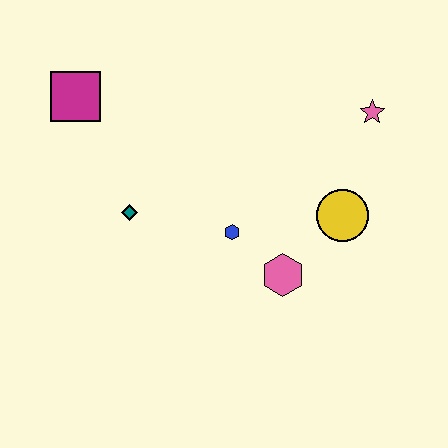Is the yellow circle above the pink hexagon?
Yes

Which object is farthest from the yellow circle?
The magenta square is farthest from the yellow circle.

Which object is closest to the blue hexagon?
The pink hexagon is closest to the blue hexagon.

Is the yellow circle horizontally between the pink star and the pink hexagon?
Yes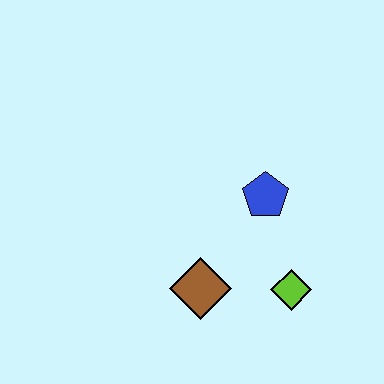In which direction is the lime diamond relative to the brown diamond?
The lime diamond is to the right of the brown diamond.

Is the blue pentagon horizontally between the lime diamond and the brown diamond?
Yes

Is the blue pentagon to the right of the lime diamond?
No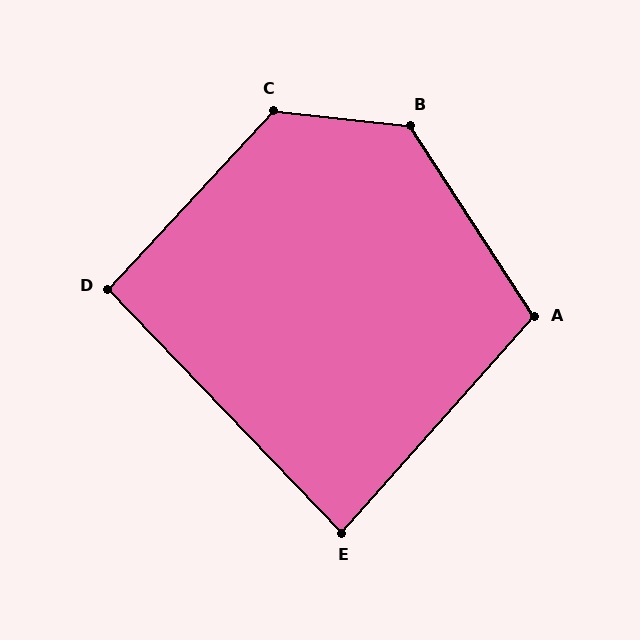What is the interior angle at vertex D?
Approximately 93 degrees (approximately right).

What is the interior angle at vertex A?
Approximately 105 degrees (obtuse).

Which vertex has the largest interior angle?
B, at approximately 129 degrees.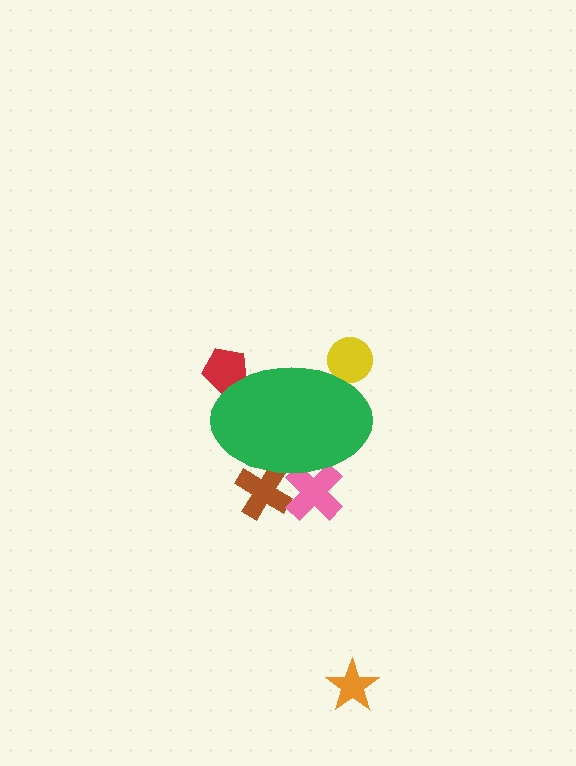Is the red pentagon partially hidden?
Yes, the red pentagon is partially hidden behind the green ellipse.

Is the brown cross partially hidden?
Yes, the brown cross is partially hidden behind the green ellipse.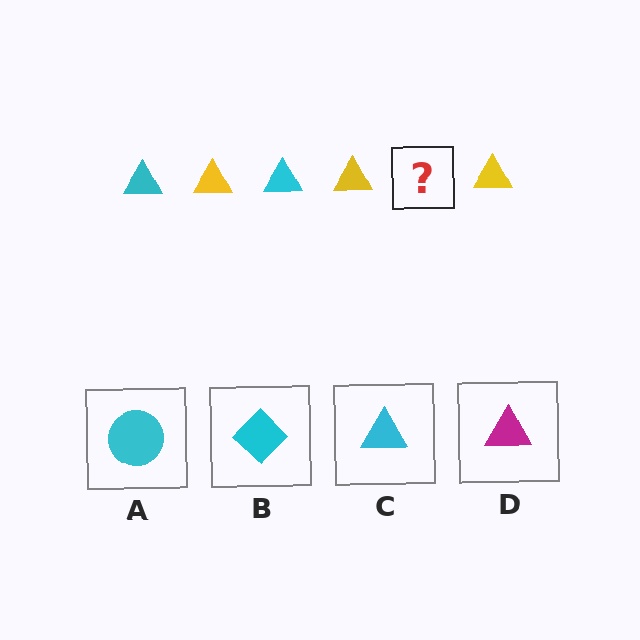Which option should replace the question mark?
Option C.